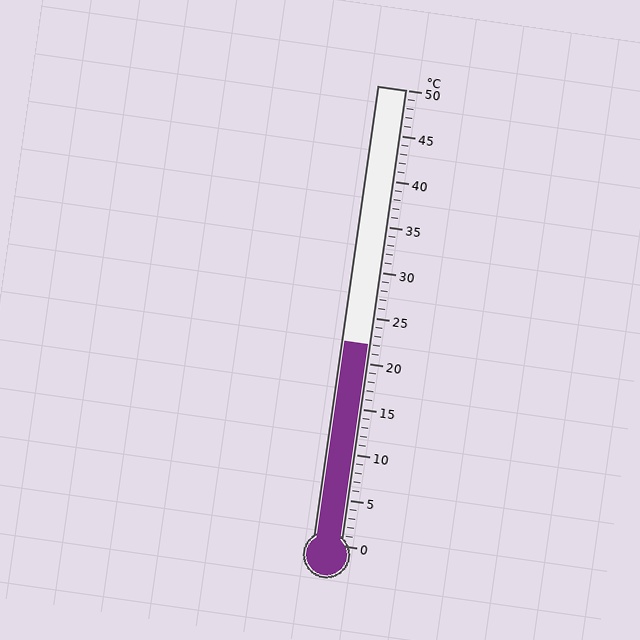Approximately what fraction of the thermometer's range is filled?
The thermometer is filled to approximately 45% of its range.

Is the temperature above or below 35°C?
The temperature is below 35°C.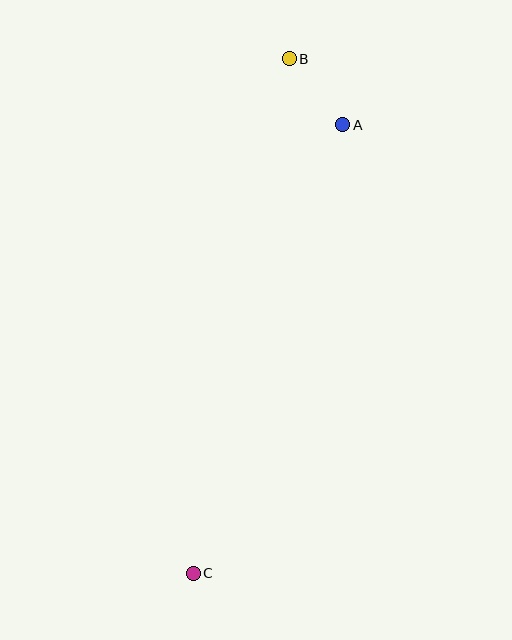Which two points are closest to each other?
Points A and B are closest to each other.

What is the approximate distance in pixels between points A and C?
The distance between A and C is approximately 473 pixels.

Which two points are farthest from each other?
Points B and C are farthest from each other.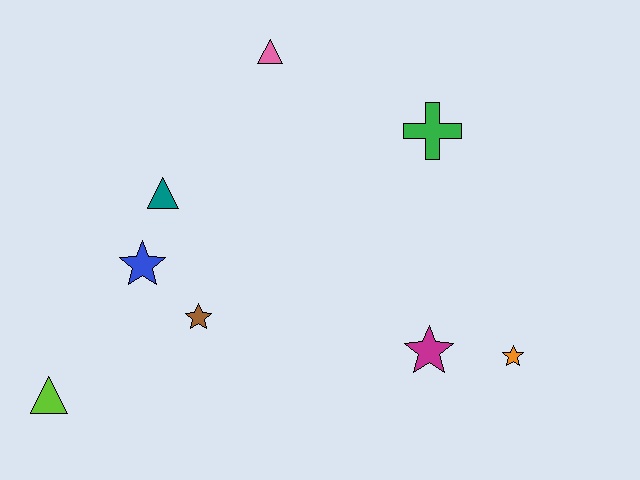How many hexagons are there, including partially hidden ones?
There are no hexagons.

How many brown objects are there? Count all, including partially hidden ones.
There is 1 brown object.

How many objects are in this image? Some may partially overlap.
There are 8 objects.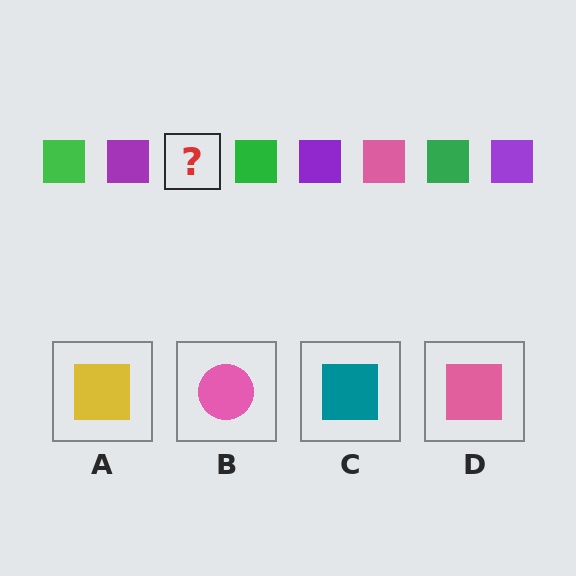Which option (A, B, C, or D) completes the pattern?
D.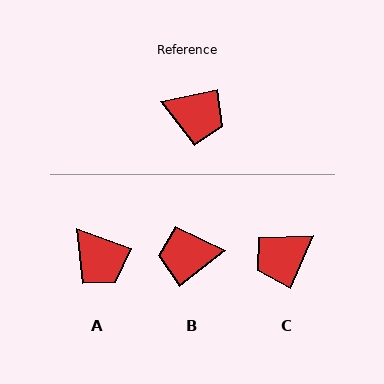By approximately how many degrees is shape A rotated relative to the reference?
Approximately 31 degrees clockwise.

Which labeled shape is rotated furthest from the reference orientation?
B, about 154 degrees away.